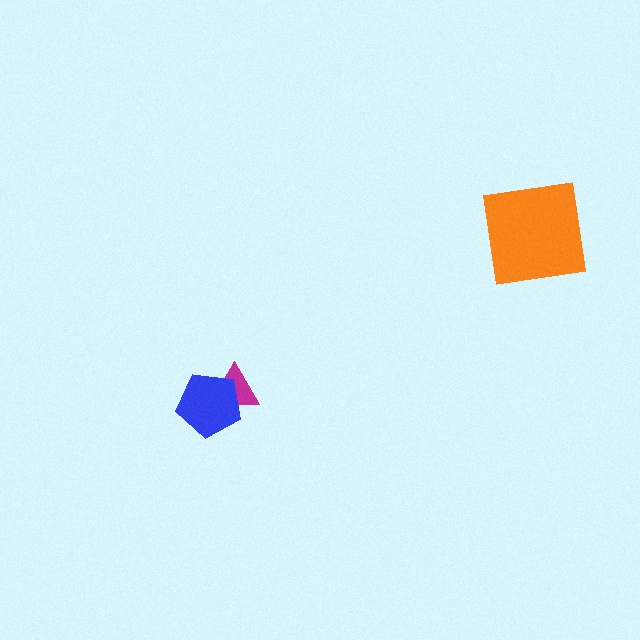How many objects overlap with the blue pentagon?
1 object overlaps with the blue pentagon.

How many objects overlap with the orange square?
0 objects overlap with the orange square.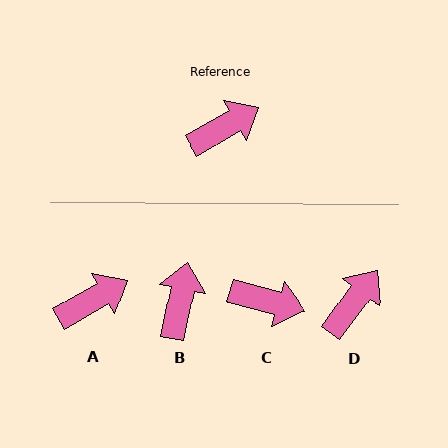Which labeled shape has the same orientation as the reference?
A.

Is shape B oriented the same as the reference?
No, it is off by about 49 degrees.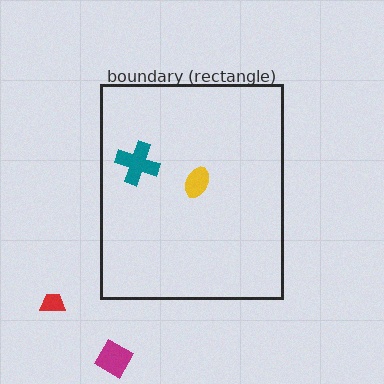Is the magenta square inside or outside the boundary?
Outside.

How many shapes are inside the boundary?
2 inside, 2 outside.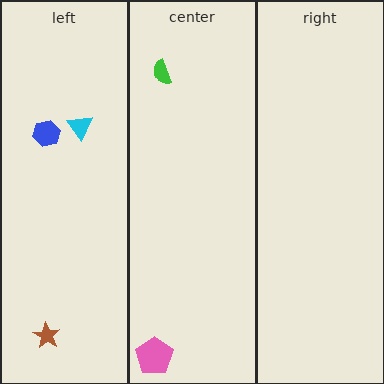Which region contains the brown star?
The left region.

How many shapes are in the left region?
3.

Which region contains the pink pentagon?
The center region.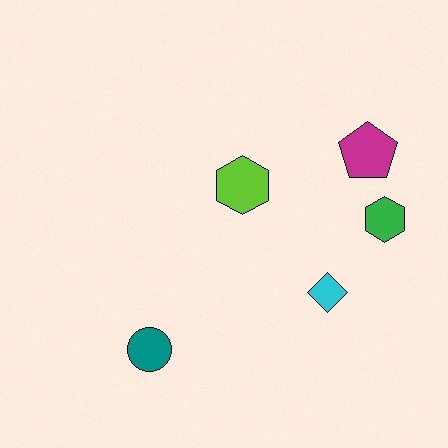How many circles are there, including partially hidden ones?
There is 1 circle.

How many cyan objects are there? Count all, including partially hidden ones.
There is 1 cyan object.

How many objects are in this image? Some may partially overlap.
There are 5 objects.